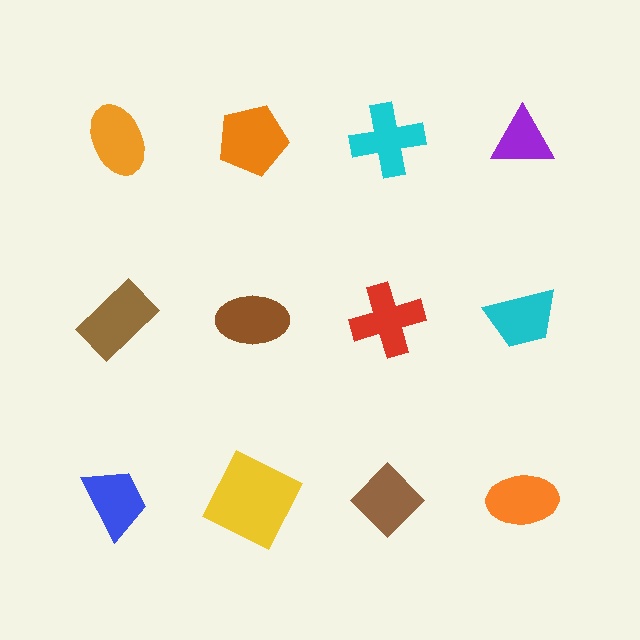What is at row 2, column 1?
A brown rectangle.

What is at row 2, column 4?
A cyan trapezoid.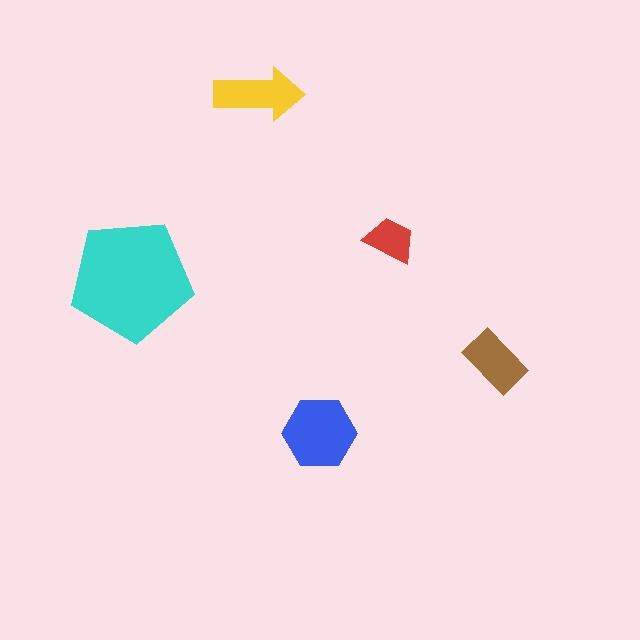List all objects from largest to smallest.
The cyan pentagon, the blue hexagon, the yellow arrow, the brown rectangle, the red trapezoid.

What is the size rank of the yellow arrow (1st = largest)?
3rd.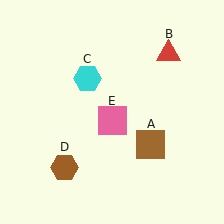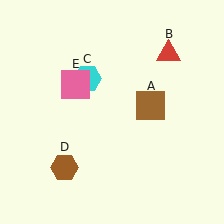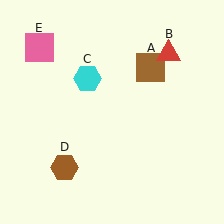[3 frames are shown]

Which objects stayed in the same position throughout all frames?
Red triangle (object B) and cyan hexagon (object C) and brown hexagon (object D) remained stationary.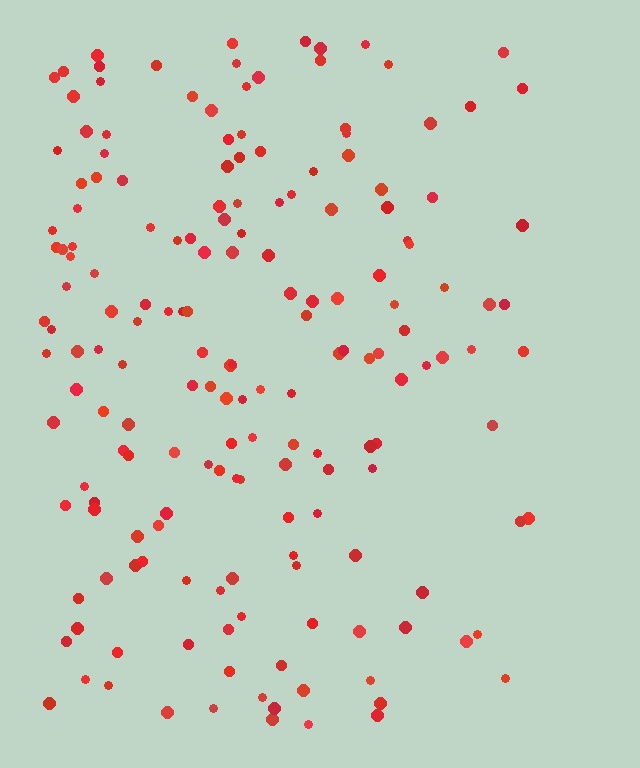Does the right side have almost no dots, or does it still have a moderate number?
Still a moderate number, just noticeably fewer than the left.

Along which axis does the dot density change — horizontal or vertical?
Horizontal.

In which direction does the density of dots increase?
From right to left, with the left side densest.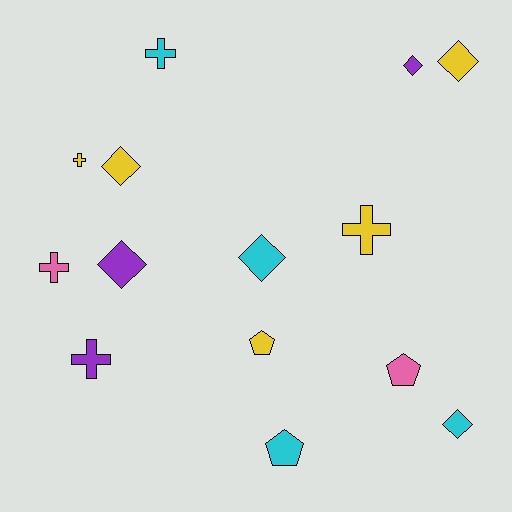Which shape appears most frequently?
Diamond, with 6 objects.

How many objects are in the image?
There are 14 objects.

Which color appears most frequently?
Yellow, with 5 objects.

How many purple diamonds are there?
There are 2 purple diamonds.